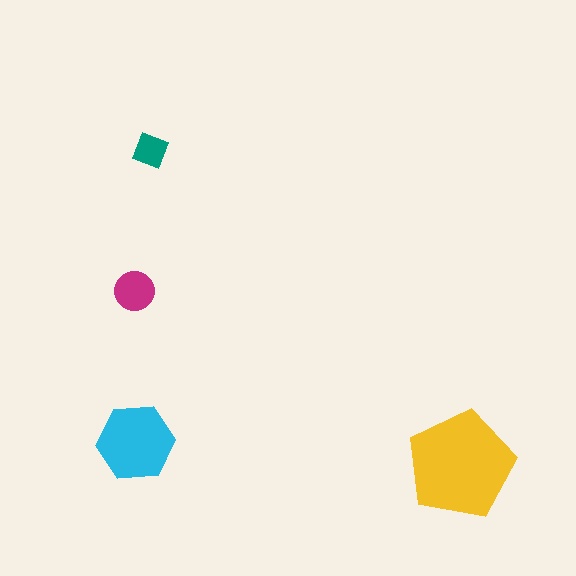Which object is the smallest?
The teal diamond.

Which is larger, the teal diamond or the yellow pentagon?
The yellow pentagon.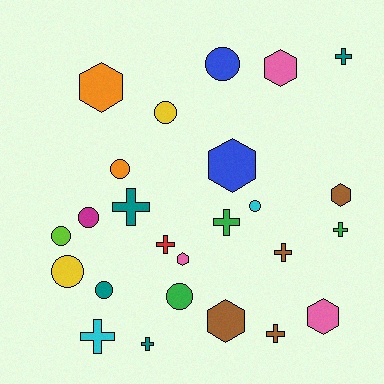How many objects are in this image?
There are 25 objects.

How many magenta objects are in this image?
There is 1 magenta object.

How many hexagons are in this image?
There are 7 hexagons.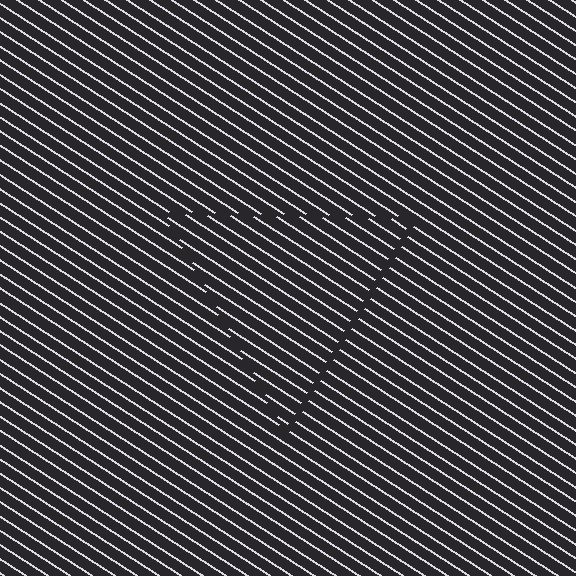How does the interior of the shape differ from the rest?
The interior of the shape contains the same grating, shifted by half a period — the contour is defined by the phase discontinuity where line-ends from the inner and outer gratings abut.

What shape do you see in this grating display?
An illusory triangle. The interior of the shape contains the same grating, shifted by half a period — the contour is defined by the phase discontinuity where line-ends from the inner and outer gratings abut.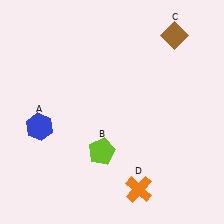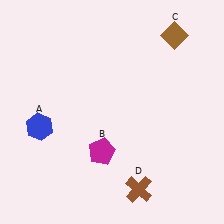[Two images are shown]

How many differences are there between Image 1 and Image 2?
There are 2 differences between the two images.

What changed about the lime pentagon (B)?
In Image 1, B is lime. In Image 2, it changed to magenta.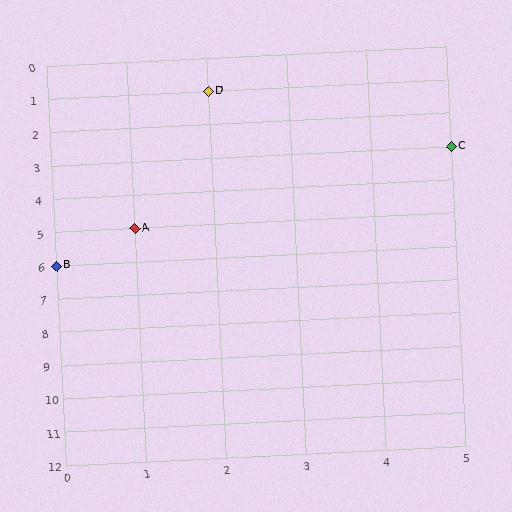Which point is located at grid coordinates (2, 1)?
Point D is at (2, 1).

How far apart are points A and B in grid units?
Points A and B are 1 column and 1 row apart (about 1.4 grid units diagonally).